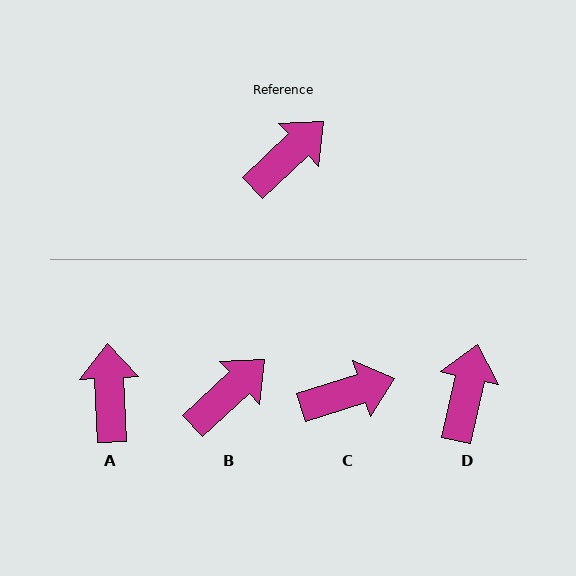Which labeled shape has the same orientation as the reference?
B.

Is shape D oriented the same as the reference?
No, it is off by about 34 degrees.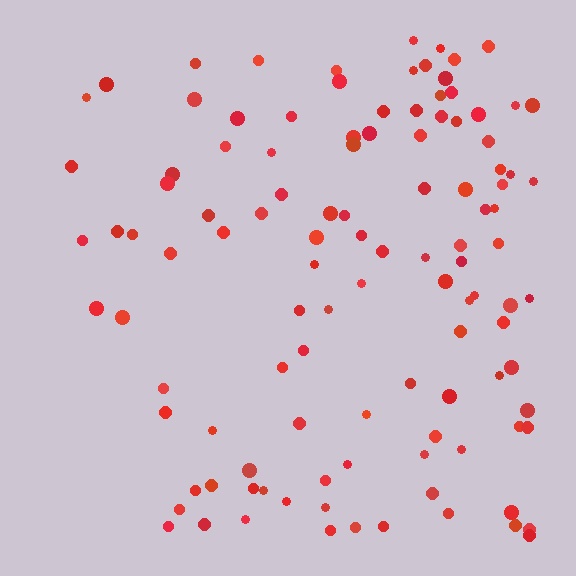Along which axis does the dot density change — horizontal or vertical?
Horizontal.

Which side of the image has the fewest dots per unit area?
The left.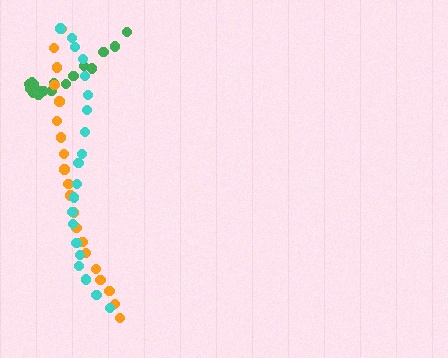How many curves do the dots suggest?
There are 3 distinct paths.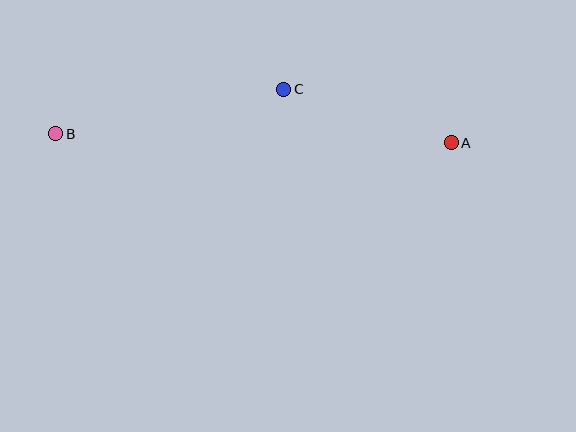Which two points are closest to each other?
Points A and C are closest to each other.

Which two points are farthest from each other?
Points A and B are farthest from each other.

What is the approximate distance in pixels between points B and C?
The distance between B and C is approximately 233 pixels.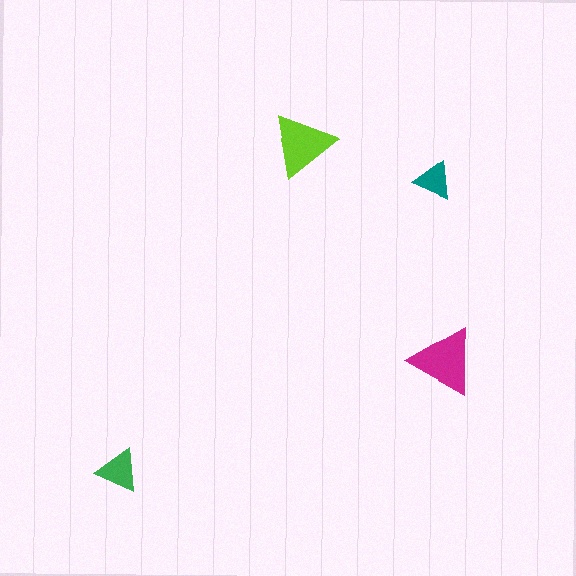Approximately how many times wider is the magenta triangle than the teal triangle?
About 1.5 times wider.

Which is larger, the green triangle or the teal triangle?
The green one.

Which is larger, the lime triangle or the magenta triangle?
The magenta one.